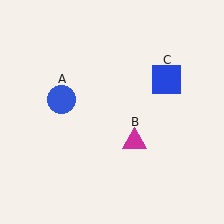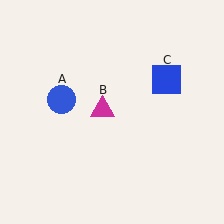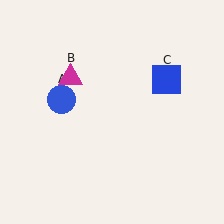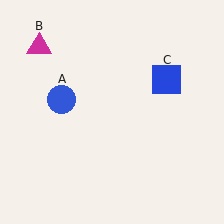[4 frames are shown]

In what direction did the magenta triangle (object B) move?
The magenta triangle (object B) moved up and to the left.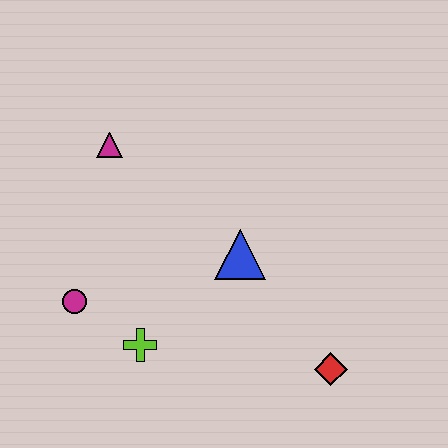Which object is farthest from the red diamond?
The magenta triangle is farthest from the red diamond.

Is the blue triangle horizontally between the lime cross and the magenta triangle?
No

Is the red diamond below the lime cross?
Yes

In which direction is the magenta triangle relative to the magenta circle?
The magenta triangle is above the magenta circle.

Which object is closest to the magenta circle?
The lime cross is closest to the magenta circle.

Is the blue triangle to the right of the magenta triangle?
Yes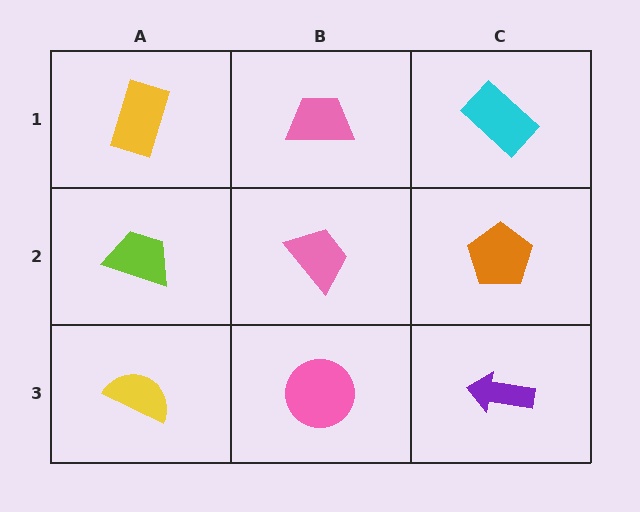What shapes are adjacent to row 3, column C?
An orange pentagon (row 2, column C), a pink circle (row 3, column B).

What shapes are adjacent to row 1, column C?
An orange pentagon (row 2, column C), a pink trapezoid (row 1, column B).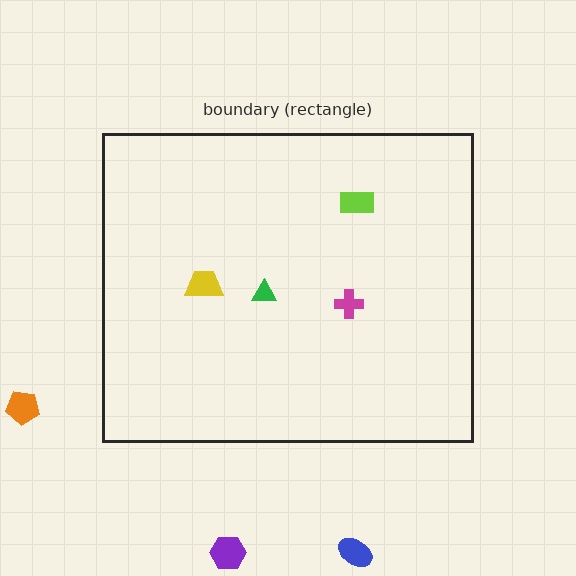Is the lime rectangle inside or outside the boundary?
Inside.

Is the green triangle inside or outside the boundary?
Inside.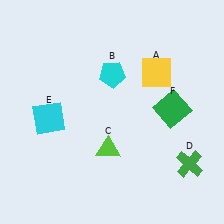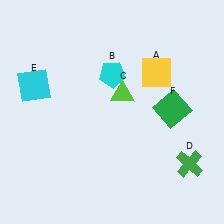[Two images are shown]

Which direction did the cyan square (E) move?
The cyan square (E) moved up.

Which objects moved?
The objects that moved are: the lime triangle (C), the cyan square (E).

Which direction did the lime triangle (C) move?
The lime triangle (C) moved up.